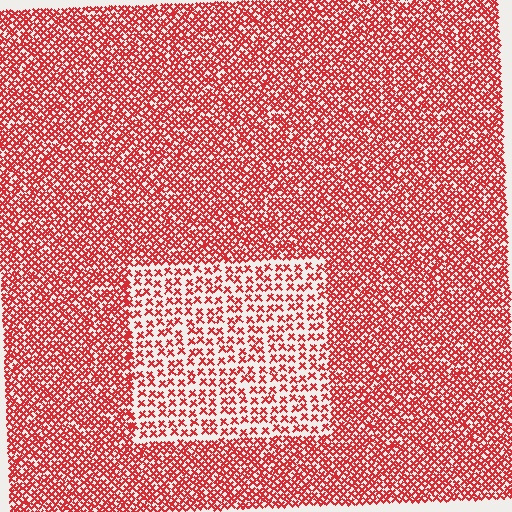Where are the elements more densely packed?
The elements are more densely packed outside the rectangle boundary.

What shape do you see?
I see a rectangle.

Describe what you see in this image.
The image contains small red elements arranged at two different densities. A rectangle-shaped region is visible where the elements are less densely packed than the surrounding area.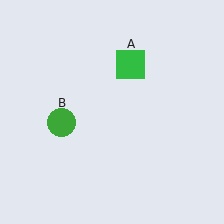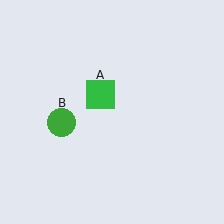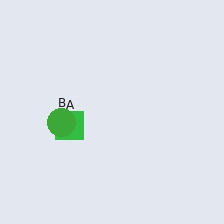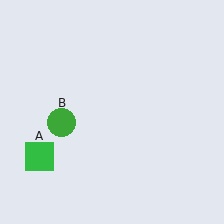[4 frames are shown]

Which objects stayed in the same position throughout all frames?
Green circle (object B) remained stationary.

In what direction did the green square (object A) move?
The green square (object A) moved down and to the left.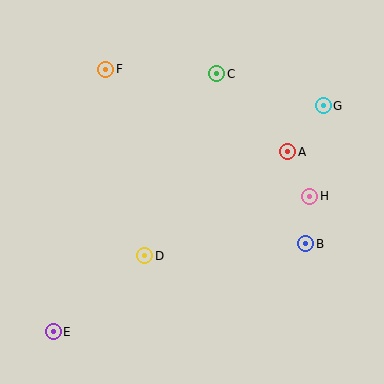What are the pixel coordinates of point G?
Point G is at (323, 106).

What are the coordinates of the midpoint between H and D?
The midpoint between H and D is at (227, 226).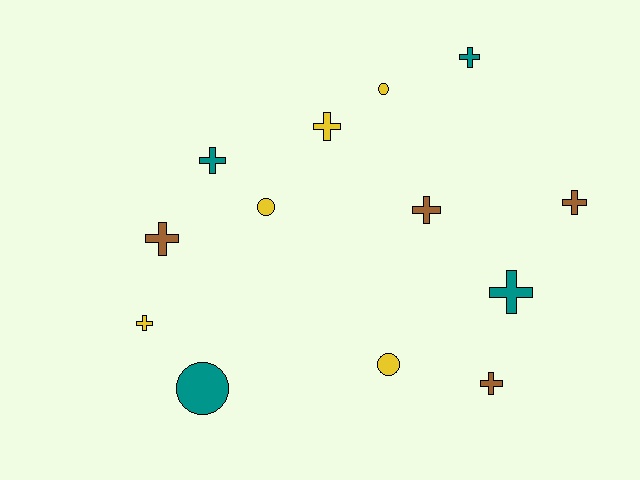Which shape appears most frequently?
Cross, with 9 objects.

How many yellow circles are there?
There are 3 yellow circles.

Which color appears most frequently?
Yellow, with 5 objects.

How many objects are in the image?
There are 13 objects.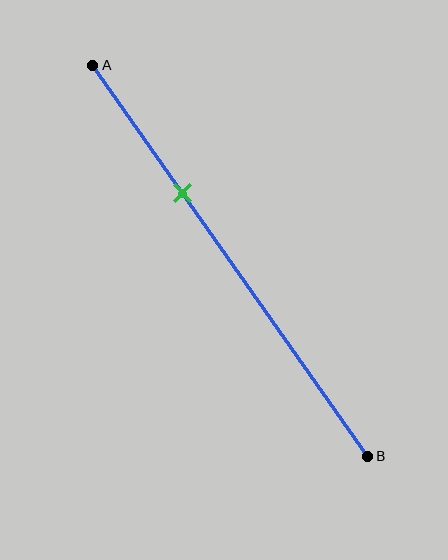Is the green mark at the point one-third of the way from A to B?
Yes, the mark is approximately at the one-third point.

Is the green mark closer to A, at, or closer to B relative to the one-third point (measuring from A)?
The green mark is approximately at the one-third point of segment AB.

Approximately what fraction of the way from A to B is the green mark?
The green mark is approximately 35% of the way from A to B.